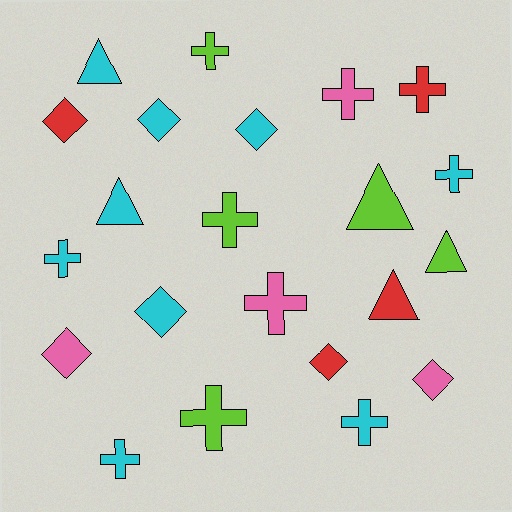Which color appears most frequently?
Cyan, with 9 objects.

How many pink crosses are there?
There are 2 pink crosses.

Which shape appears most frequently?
Cross, with 10 objects.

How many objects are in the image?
There are 22 objects.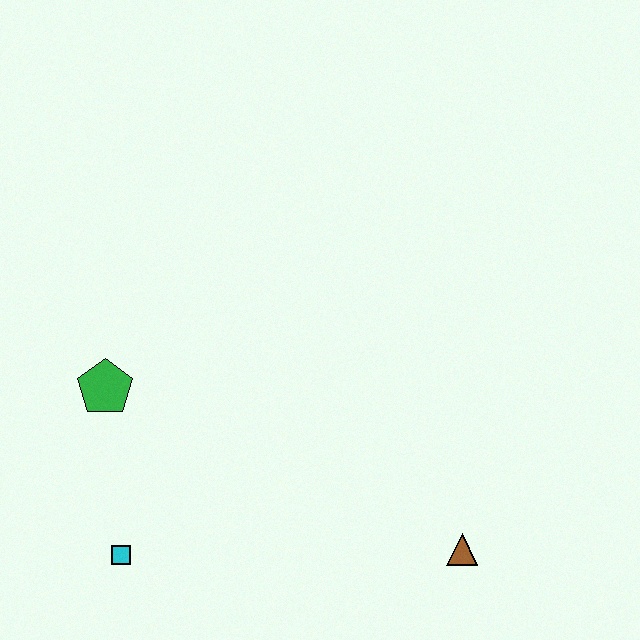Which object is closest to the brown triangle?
The cyan square is closest to the brown triangle.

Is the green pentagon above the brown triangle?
Yes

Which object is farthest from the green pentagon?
The brown triangle is farthest from the green pentagon.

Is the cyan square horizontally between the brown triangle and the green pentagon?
Yes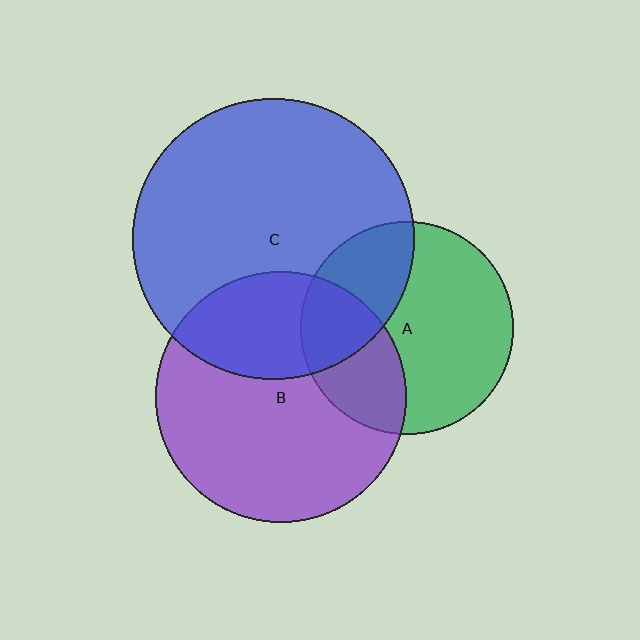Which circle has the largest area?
Circle C (blue).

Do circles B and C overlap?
Yes.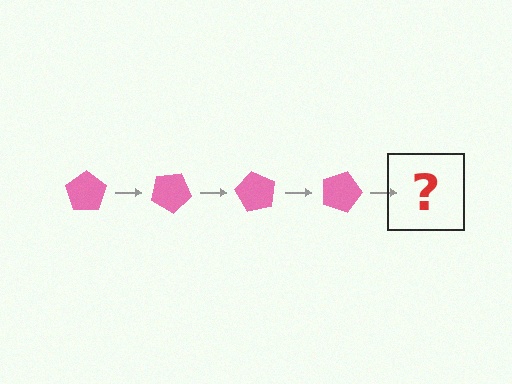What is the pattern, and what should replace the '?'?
The pattern is that the pentagon rotates 30 degrees each step. The '?' should be a pink pentagon rotated 120 degrees.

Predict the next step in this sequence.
The next step is a pink pentagon rotated 120 degrees.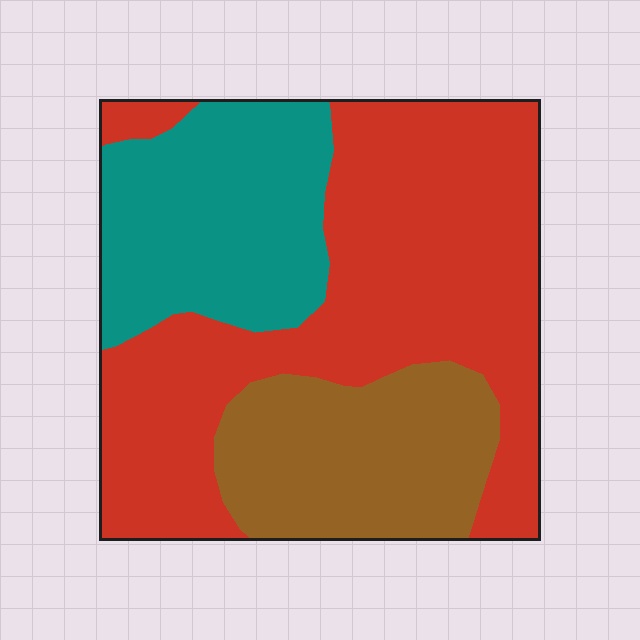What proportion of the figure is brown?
Brown covers 22% of the figure.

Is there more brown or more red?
Red.